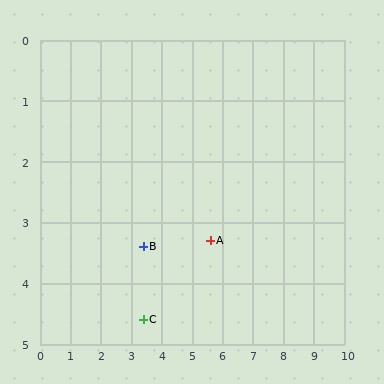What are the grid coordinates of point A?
Point A is at approximately (5.6, 3.3).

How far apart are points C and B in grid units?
Points C and B are about 1.2 grid units apart.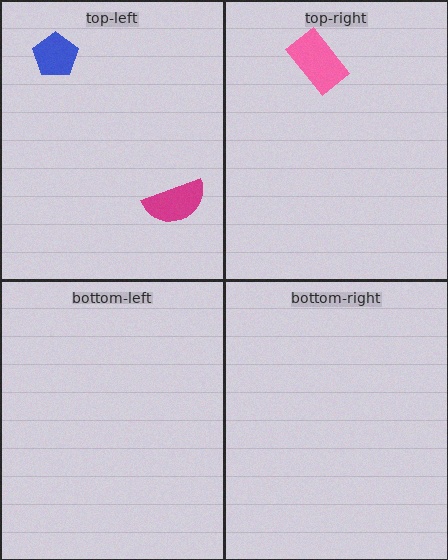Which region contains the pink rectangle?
The top-right region.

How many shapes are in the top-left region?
2.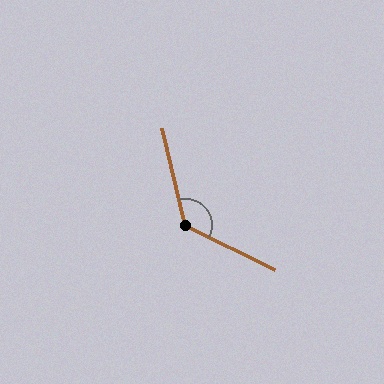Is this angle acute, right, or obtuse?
It is obtuse.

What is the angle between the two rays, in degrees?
Approximately 129 degrees.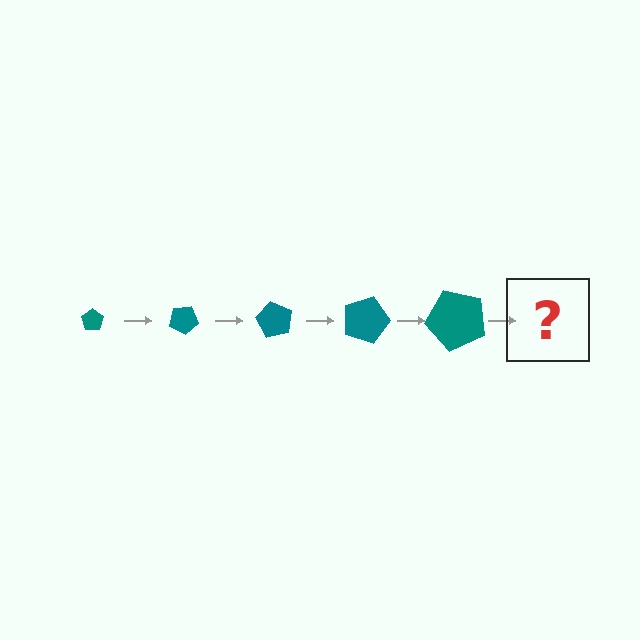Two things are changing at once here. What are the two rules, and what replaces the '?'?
The two rules are that the pentagon grows larger each step and it rotates 30 degrees each step. The '?' should be a pentagon, larger than the previous one and rotated 150 degrees from the start.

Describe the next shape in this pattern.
It should be a pentagon, larger than the previous one and rotated 150 degrees from the start.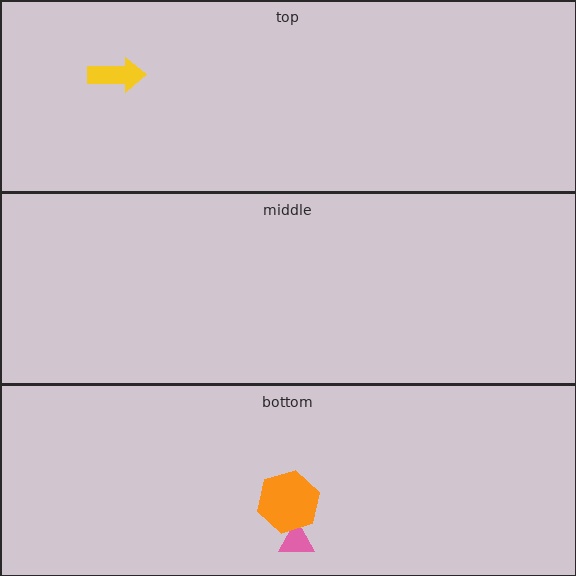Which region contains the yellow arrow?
The top region.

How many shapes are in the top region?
1.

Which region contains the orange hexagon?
The bottom region.